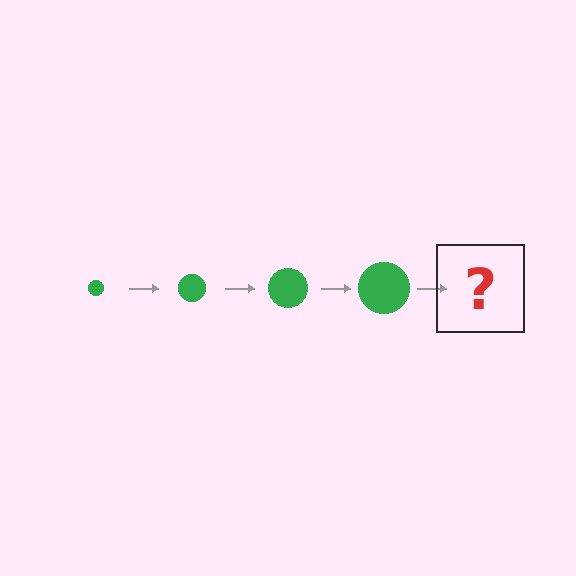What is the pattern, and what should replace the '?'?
The pattern is that the circle gets progressively larger each step. The '?' should be a green circle, larger than the previous one.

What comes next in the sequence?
The next element should be a green circle, larger than the previous one.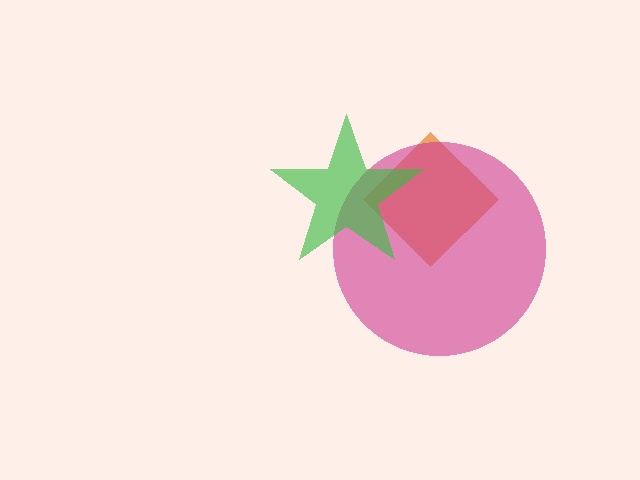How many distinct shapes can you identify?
There are 3 distinct shapes: an orange diamond, a magenta circle, a green star.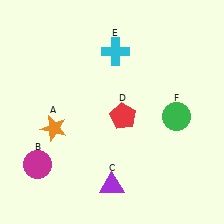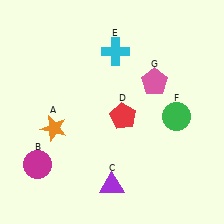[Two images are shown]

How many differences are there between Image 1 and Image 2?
There is 1 difference between the two images.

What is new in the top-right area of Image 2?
A pink pentagon (G) was added in the top-right area of Image 2.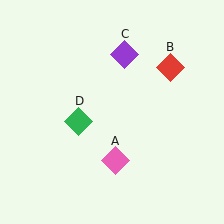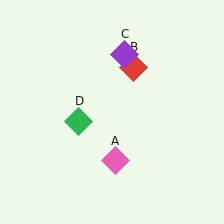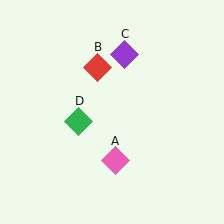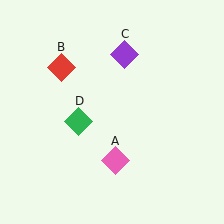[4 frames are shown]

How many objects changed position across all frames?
1 object changed position: red diamond (object B).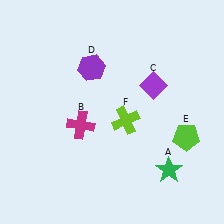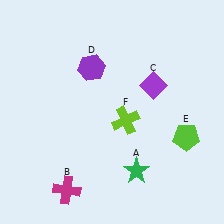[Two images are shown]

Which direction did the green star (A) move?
The green star (A) moved left.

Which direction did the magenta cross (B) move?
The magenta cross (B) moved down.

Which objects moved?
The objects that moved are: the green star (A), the magenta cross (B).